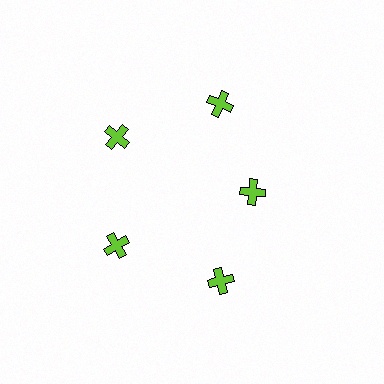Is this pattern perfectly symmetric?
No. The 5 lime crosses are arranged in a ring, but one element near the 3 o'clock position is pulled inward toward the center, breaking the 5-fold rotational symmetry.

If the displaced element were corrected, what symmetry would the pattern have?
It would have 5-fold rotational symmetry — the pattern would map onto itself every 72 degrees.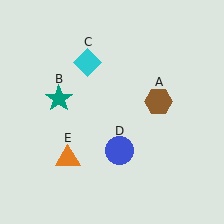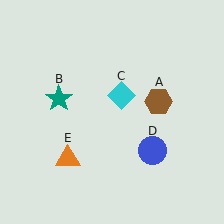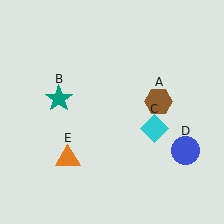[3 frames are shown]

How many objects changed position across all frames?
2 objects changed position: cyan diamond (object C), blue circle (object D).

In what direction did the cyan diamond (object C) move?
The cyan diamond (object C) moved down and to the right.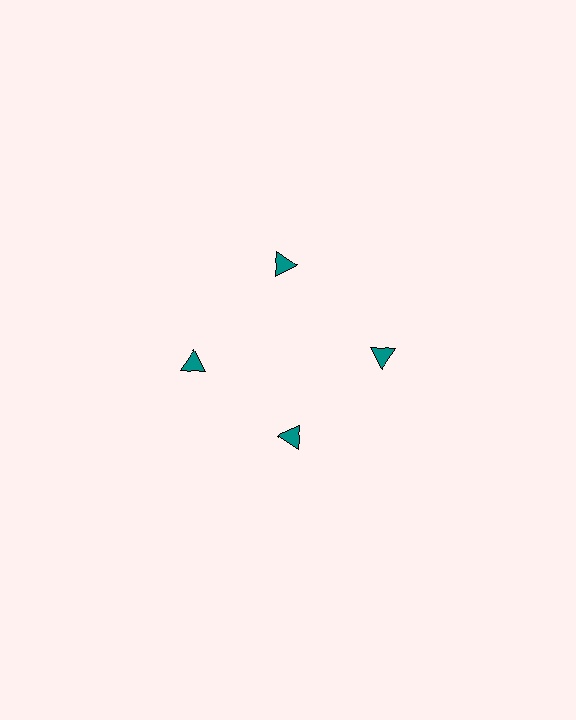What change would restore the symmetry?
The symmetry would be restored by moving it outward, back onto the ring so that all 4 triangles sit at equal angles and equal distance from the center.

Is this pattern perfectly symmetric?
No. The 4 teal triangles are arranged in a ring, but one element near the 6 o'clock position is pulled inward toward the center, breaking the 4-fold rotational symmetry.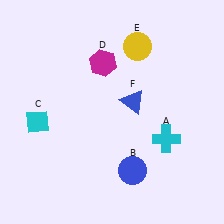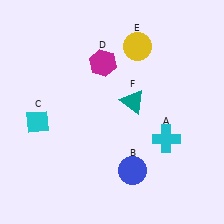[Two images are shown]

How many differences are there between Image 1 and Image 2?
There is 1 difference between the two images.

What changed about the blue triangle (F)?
In Image 1, F is blue. In Image 2, it changed to teal.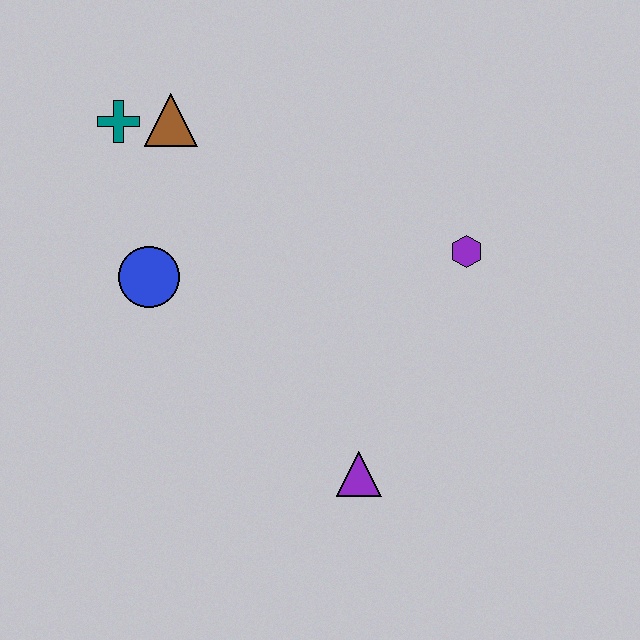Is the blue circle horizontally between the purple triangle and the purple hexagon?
No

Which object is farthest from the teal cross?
The purple triangle is farthest from the teal cross.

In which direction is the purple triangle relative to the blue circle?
The purple triangle is to the right of the blue circle.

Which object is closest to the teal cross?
The brown triangle is closest to the teal cross.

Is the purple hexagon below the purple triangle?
No